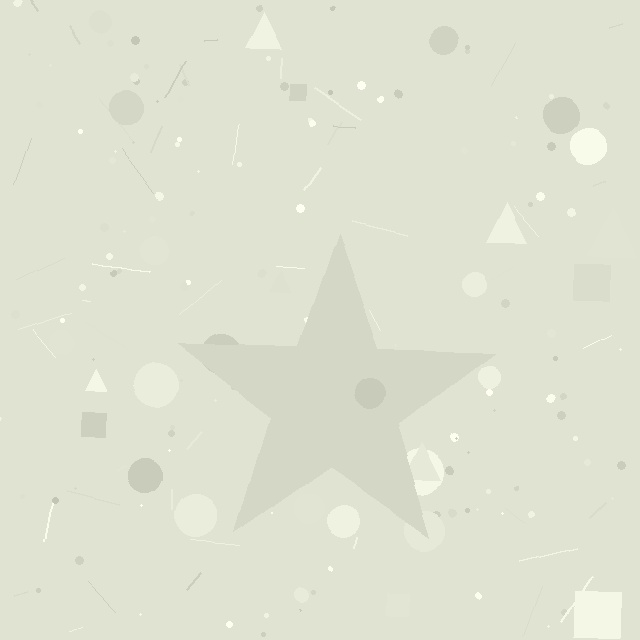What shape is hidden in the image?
A star is hidden in the image.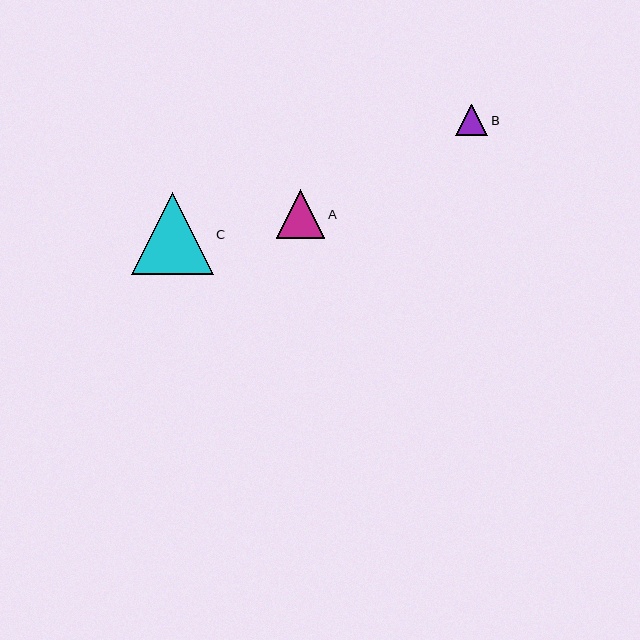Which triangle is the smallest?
Triangle B is the smallest with a size of approximately 32 pixels.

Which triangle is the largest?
Triangle C is the largest with a size of approximately 82 pixels.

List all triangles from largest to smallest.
From largest to smallest: C, A, B.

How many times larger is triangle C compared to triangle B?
Triangle C is approximately 2.6 times the size of triangle B.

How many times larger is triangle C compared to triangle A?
Triangle C is approximately 1.7 times the size of triangle A.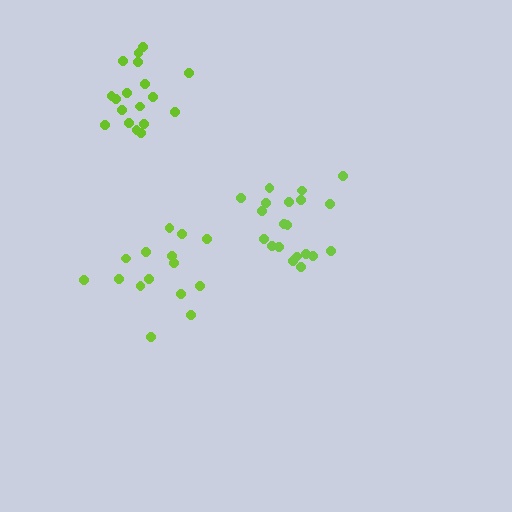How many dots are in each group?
Group 1: 15 dots, Group 2: 20 dots, Group 3: 18 dots (53 total).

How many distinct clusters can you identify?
There are 3 distinct clusters.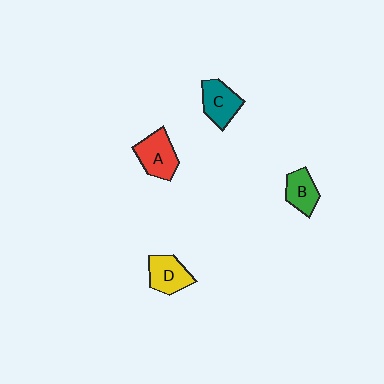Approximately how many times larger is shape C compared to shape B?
Approximately 1.2 times.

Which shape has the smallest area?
Shape B (green).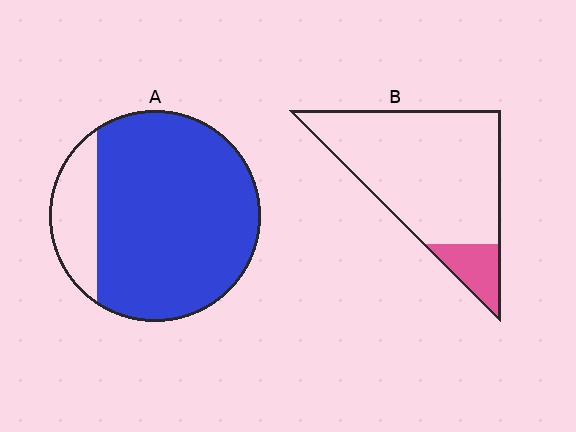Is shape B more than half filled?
No.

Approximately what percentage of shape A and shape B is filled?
A is approximately 85% and B is approximately 15%.